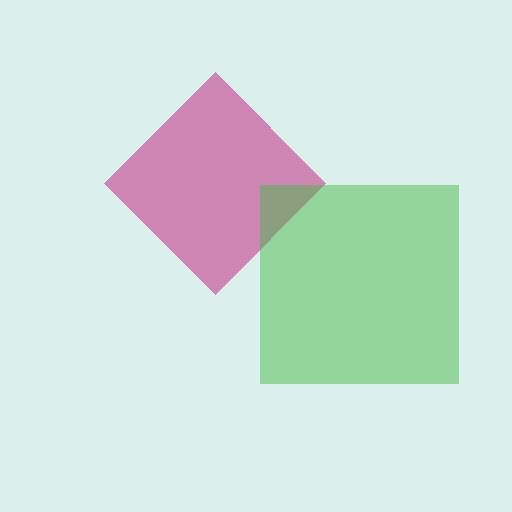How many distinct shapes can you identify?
There are 2 distinct shapes: a magenta diamond, a green square.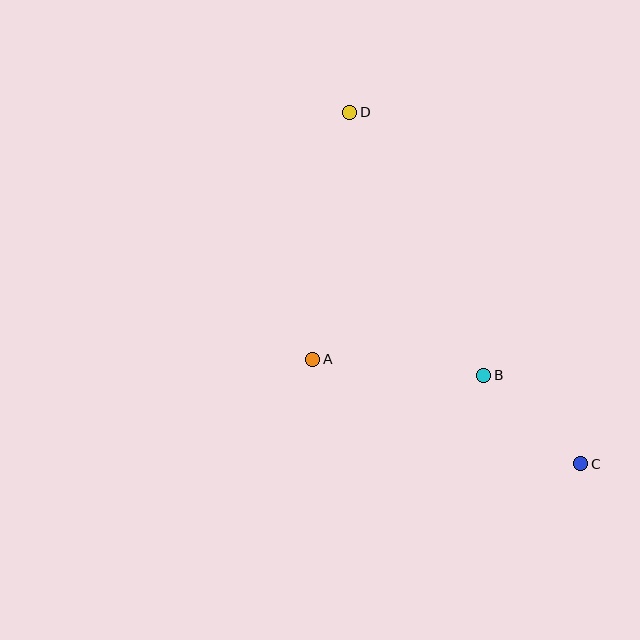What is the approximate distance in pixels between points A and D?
The distance between A and D is approximately 250 pixels.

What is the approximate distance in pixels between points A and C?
The distance between A and C is approximately 288 pixels.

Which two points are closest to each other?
Points B and C are closest to each other.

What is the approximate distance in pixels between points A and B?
The distance between A and B is approximately 172 pixels.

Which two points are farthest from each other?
Points C and D are farthest from each other.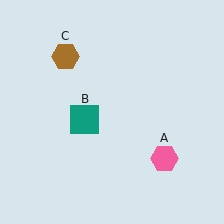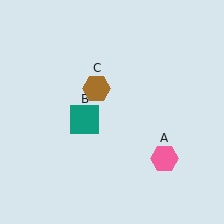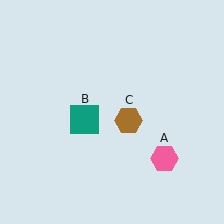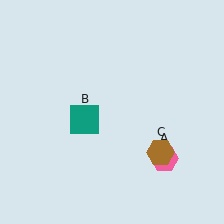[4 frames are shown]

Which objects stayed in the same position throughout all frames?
Pink hexagon (object A) and teal square (object B) remained stationary.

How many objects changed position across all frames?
1 object changed position: brown hexagon (object C).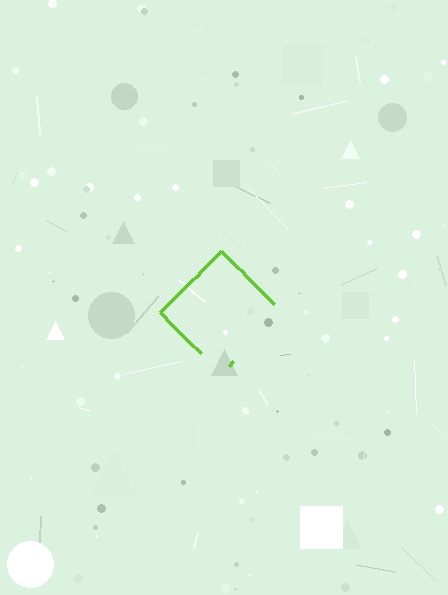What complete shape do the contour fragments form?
The contour fragments form a diamond.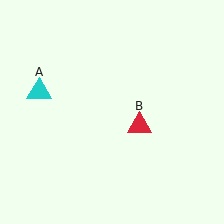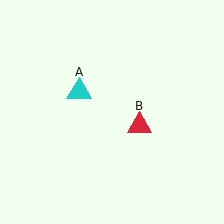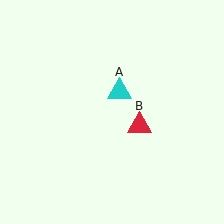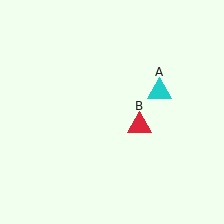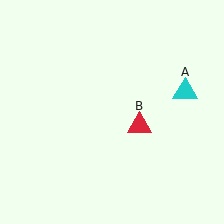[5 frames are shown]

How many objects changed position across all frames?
1 object changed position: cyan triangle (object A).